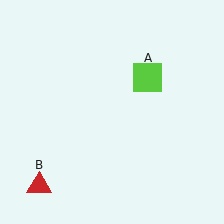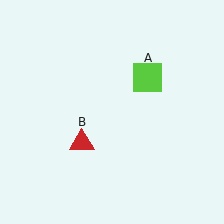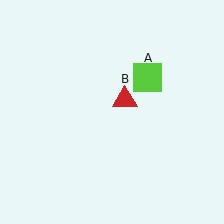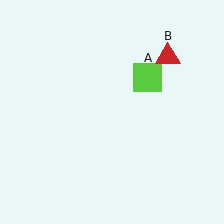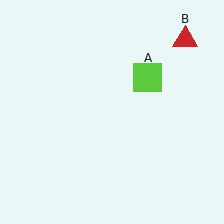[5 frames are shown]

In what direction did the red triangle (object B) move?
The red triangle (object B) moved up and to the right.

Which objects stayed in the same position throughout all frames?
Lime square (object A) remained stationary.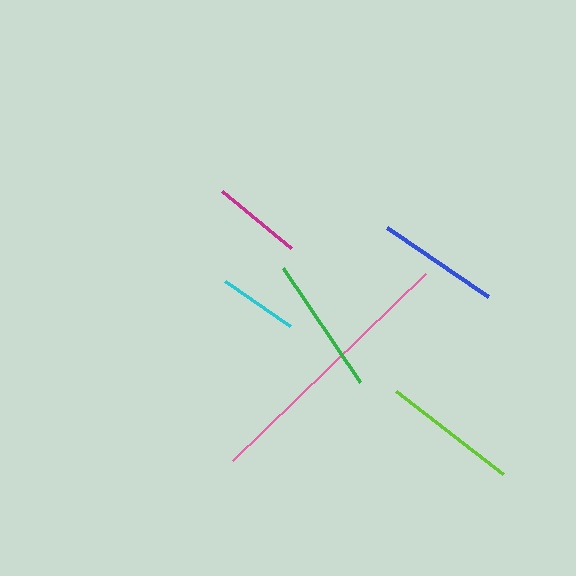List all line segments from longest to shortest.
From longest to shortest: pink, green, lime, blue, magenta, cyan.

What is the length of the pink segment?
The pink segment is approximately 269 pixels long.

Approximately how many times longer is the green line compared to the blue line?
The green line is approximately 1.1 times the length of the blue line.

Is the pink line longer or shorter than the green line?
The pink line is longer than the green line.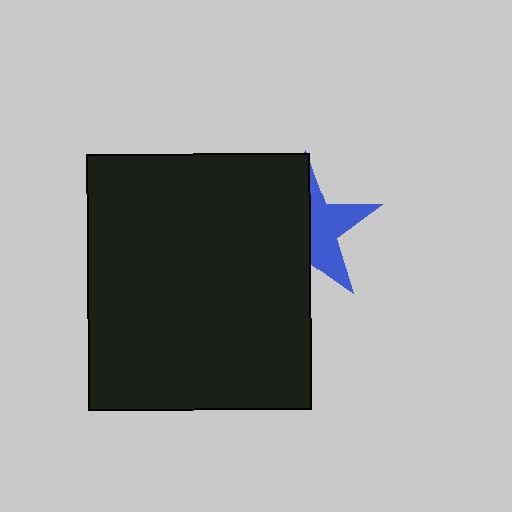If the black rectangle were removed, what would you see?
You would see the complete blue star.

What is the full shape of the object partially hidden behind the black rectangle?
The partially hidden object is a blue star.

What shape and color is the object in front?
The object in front is a black rectangle.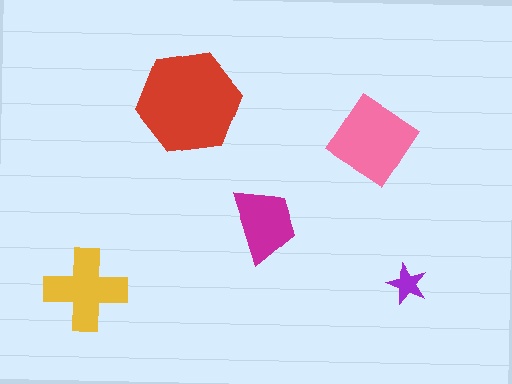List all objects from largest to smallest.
The red hexagon, the pink diamond, the yellow cross, the magenta trapezoid, the purple star.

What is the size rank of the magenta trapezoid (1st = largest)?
4th.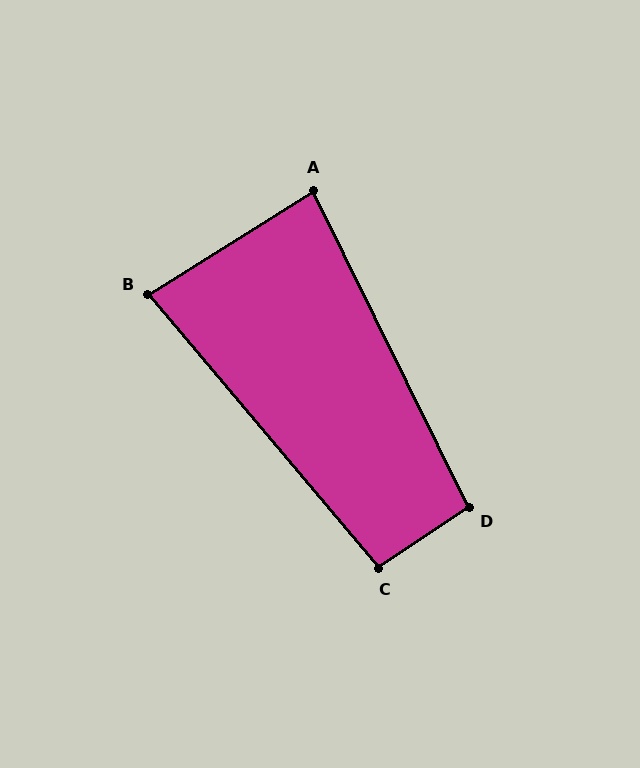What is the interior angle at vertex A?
Approximately 84 degrees (acute).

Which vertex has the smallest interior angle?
B, at approximately 82 degrees.